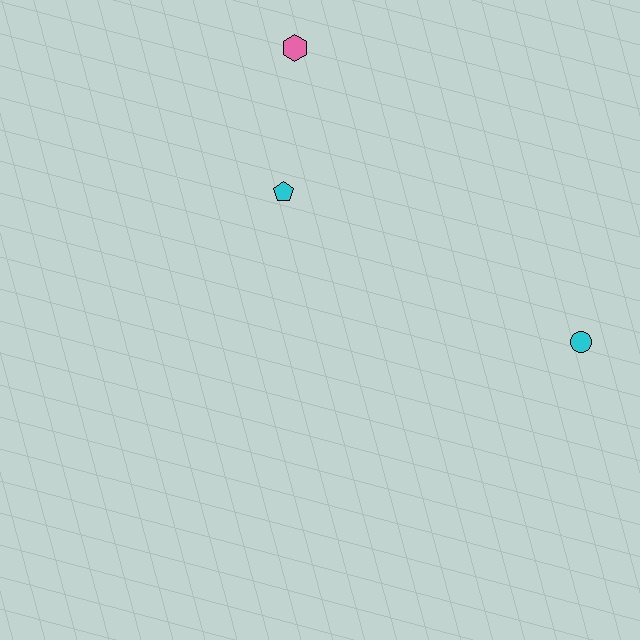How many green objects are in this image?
There are no green objects.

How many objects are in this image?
There are 3 objects.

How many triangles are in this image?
There are no triangles.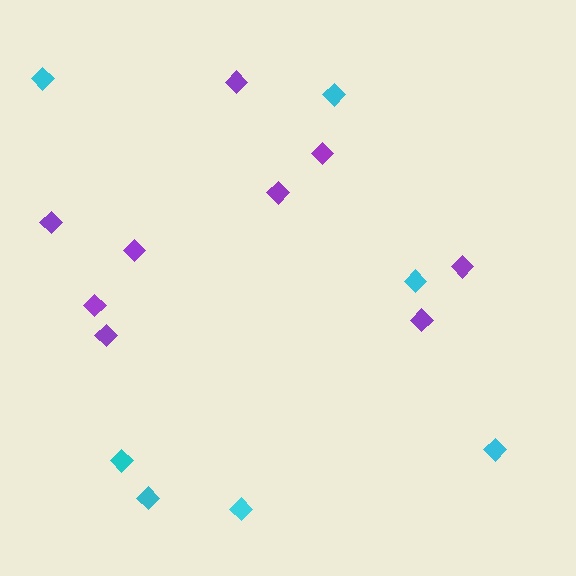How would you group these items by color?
There are 2 groups: one group of cyan diamonds (7) and one group of purple diamonds (9).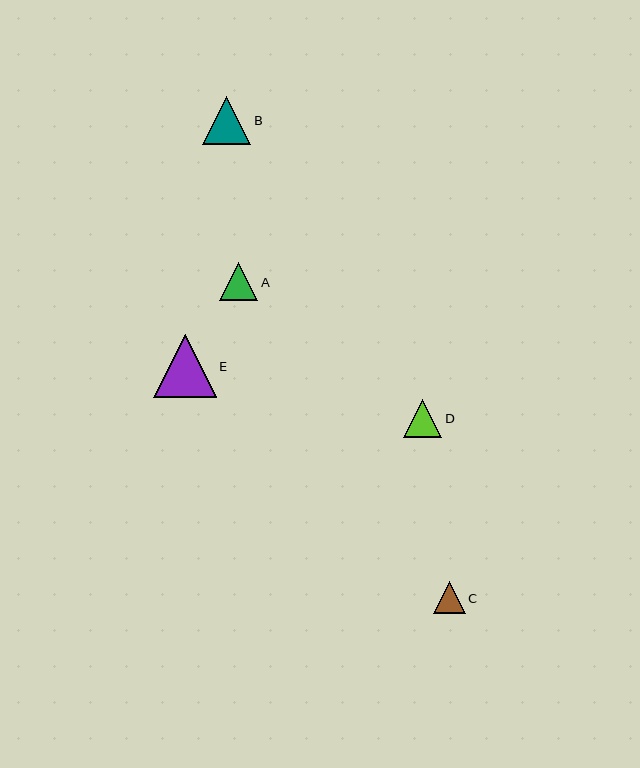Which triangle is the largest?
Triangle E is the largest with a size of approximately 63 pixels.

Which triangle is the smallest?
Triangle C is the smallest with a size of approximately 32 pixels.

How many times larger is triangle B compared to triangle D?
Triangle B is approximately 1.3 times the size of triangle D.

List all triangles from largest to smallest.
From largest to smallest: E, B, D, A, C.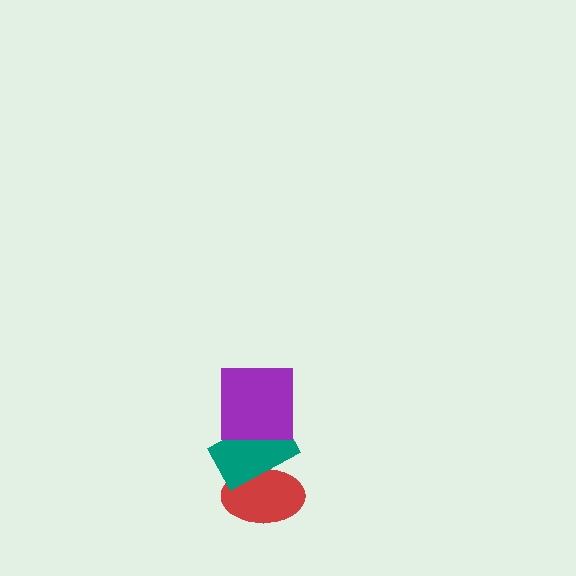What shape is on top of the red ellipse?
The teal rectangle is on top of the red ellipse.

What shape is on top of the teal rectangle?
The purple square is on top of the teal rectangle.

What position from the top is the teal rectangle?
The teal rectangle is 2nd from the top.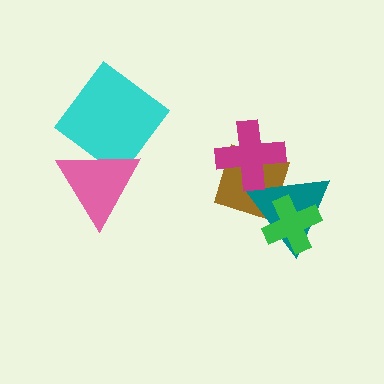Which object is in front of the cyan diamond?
The pink triangle is in front of the cyan diamond.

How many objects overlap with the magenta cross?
2 objects overlap with the magenta cross.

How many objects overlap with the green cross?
2 objects overlap with the green cross.